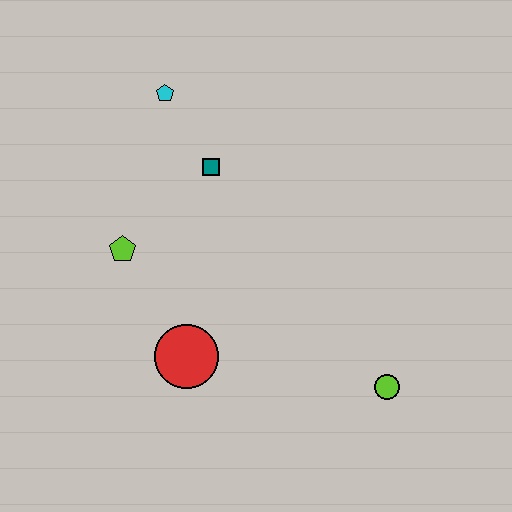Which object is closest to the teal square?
The cyan pentagon is closest to the teal square.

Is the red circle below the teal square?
Yes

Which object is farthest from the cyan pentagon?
The lime circle is farthest from the cyan pentagon.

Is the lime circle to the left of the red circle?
No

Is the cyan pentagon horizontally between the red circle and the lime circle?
No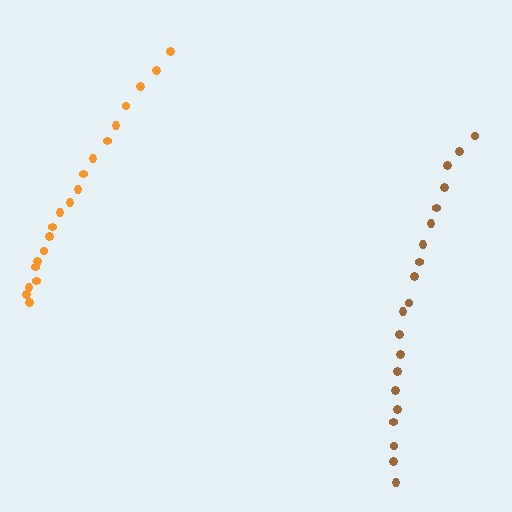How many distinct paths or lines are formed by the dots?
There are 2 distinct paths.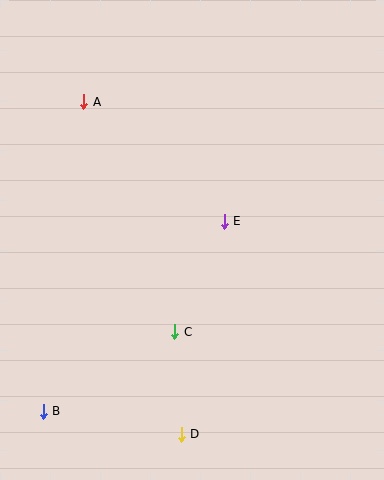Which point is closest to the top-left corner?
Point A is closest to the top-left corner.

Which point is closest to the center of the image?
Point E at (224, 221) is closest to the center.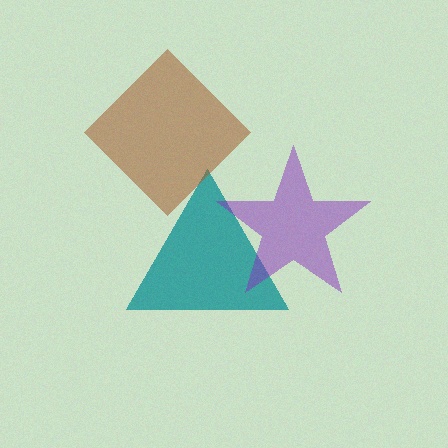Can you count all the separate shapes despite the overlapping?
Yes, there are 3 separate shapes.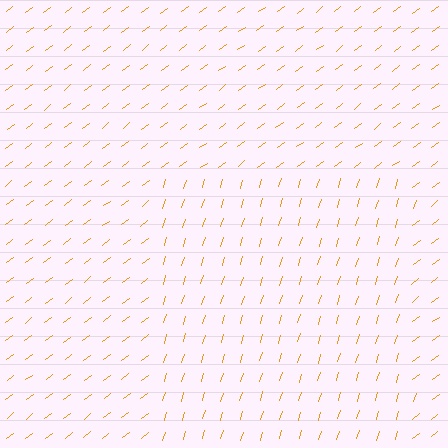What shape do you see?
I see a rectangle.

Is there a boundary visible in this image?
Yes, there is a texture boundary formed by a change in line orientation.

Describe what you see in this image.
The image is filled with small orange line segments. A rectangle region in the image has lines oriented differently from the surrounding lines, creating a visible texture boundary.